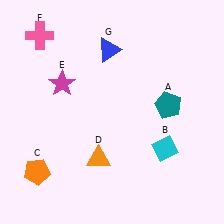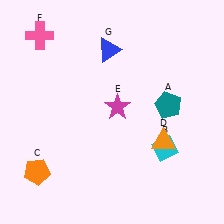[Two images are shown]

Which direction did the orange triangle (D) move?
The orange triangle (D) moved right.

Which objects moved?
The objects that moved are: the orange triangle (D), the magenta star (E).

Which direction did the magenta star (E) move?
The magenta star (E) moved right.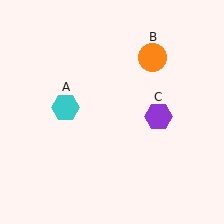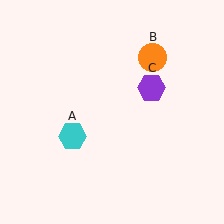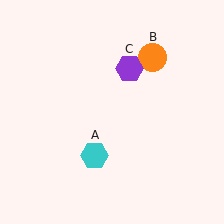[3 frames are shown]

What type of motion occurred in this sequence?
The cyan hexagon (object A), purple hexagon (object C) rotated counterclockwise around the center of the scene.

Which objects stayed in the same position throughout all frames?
Orange circle (object B) remained stationary.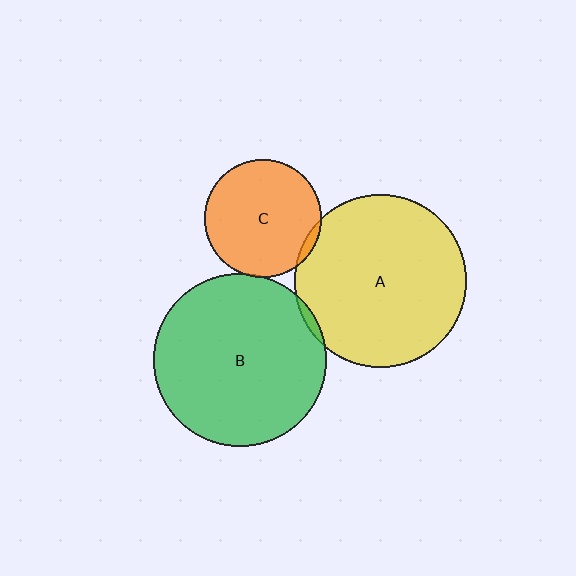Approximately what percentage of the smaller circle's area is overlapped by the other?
Approximately 5%.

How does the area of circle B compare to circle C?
Approximately 2.2 times.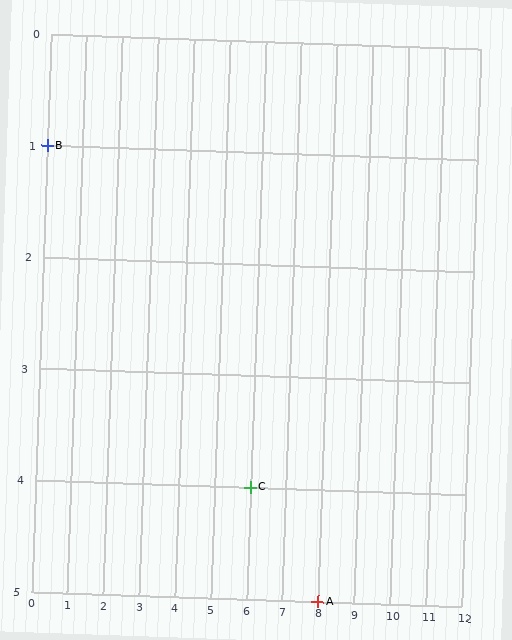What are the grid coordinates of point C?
Point C is at grid coordinates (6, 4).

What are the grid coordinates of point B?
Point B is at grid coordinates (0, 1).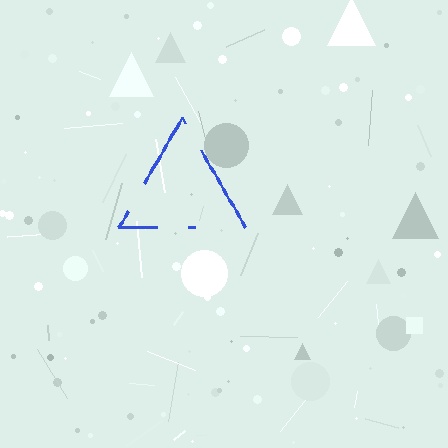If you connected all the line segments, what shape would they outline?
They would outline a triangle.